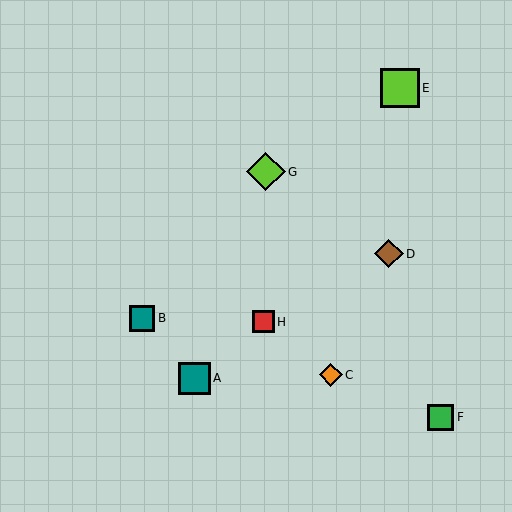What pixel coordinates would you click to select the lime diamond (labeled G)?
Click at (266, 172) to select the lime diamond G.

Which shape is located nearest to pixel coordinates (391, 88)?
The lime square (labeled E) at (400, 88) is nearest to that location.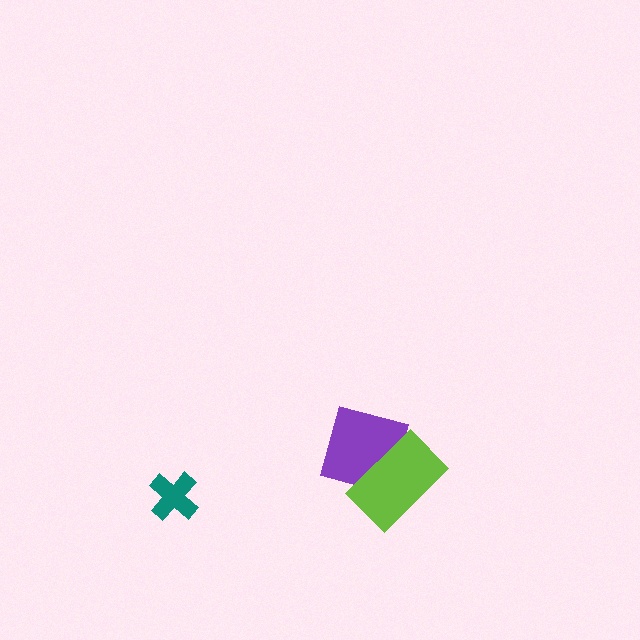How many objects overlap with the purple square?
1 object overlaps with the purple square.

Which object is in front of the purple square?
The lime rectangle is in front of the purple square.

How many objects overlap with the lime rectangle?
1 object overlaps with the lime rectangle.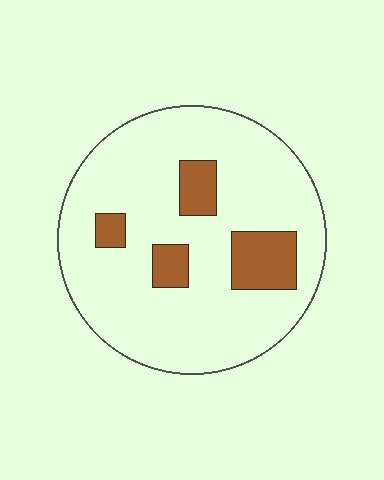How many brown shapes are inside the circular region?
4.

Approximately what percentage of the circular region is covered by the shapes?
Approximately 15%.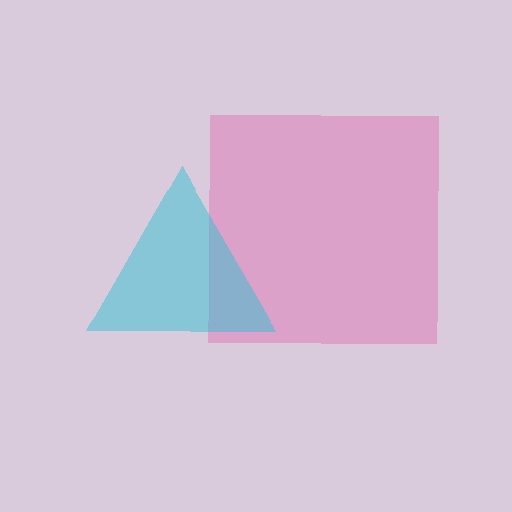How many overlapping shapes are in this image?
There are 2 overlapping shapes in the image.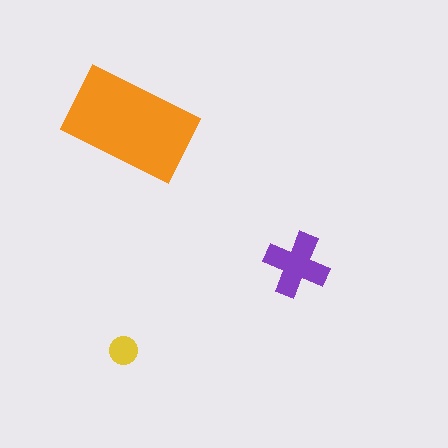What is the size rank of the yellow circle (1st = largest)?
3rd.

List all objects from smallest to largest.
The yellow circle, the purple cross, the orange rectangle.